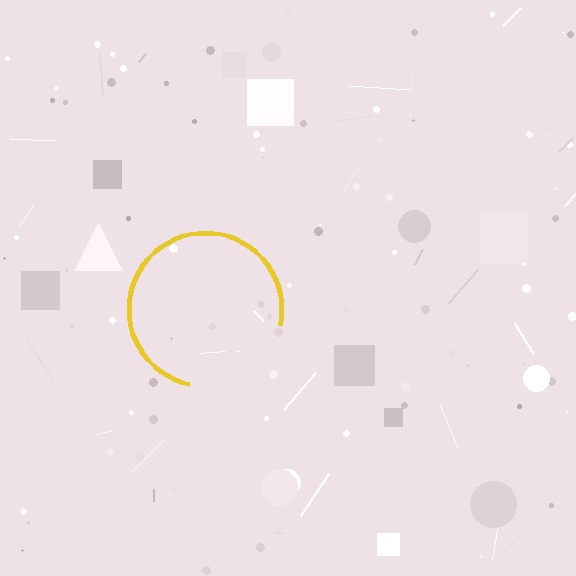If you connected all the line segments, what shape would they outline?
They would outline a circle.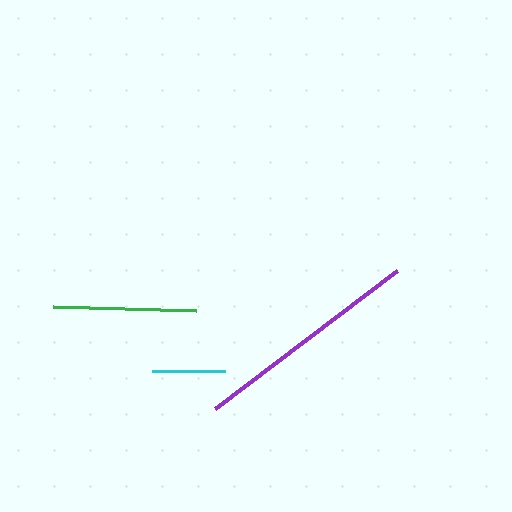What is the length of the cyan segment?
The cyan segment is approximately 73 pixels long.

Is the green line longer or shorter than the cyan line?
The green line is longer than the cyan line.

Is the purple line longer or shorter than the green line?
The purple line is longer than the green line.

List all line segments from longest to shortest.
From longest to shortest: purple, green, cyan.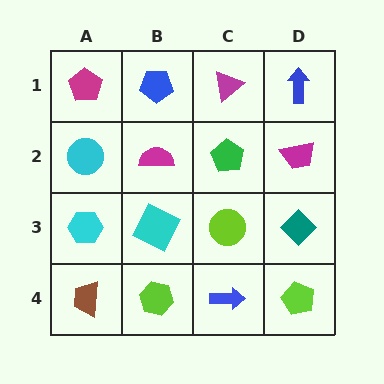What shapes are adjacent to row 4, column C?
A lime circle (row 3, column C), a lime hexagon (row 4, column B), a lime pentagon (row 4, column D).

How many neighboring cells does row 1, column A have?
2.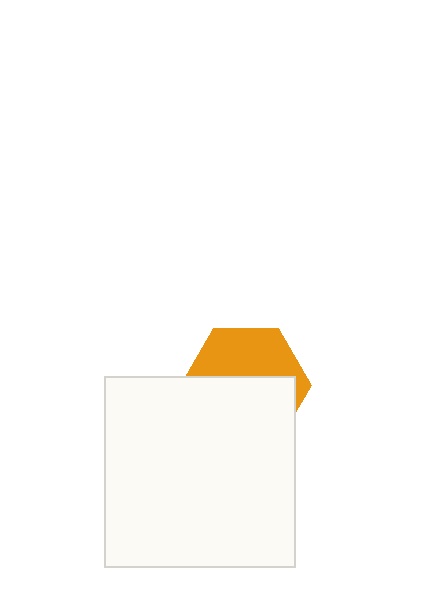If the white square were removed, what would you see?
You would see the complete orange hexagon.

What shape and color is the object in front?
The object in front is a white square.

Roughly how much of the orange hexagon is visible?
A small part of it is visible (roughly 43%).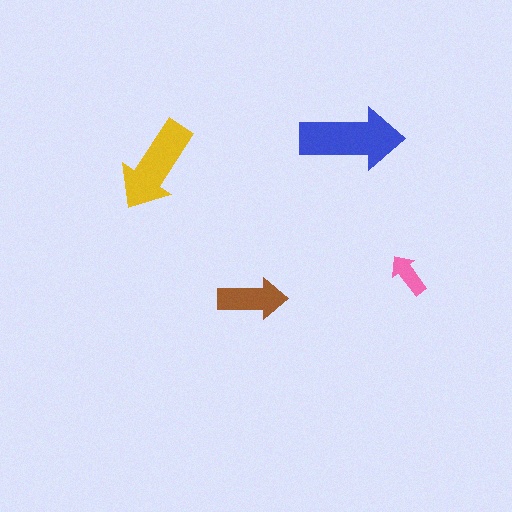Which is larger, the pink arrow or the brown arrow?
The brown one.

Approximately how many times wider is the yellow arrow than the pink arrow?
About 2 times wider.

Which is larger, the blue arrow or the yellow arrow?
The blue one.